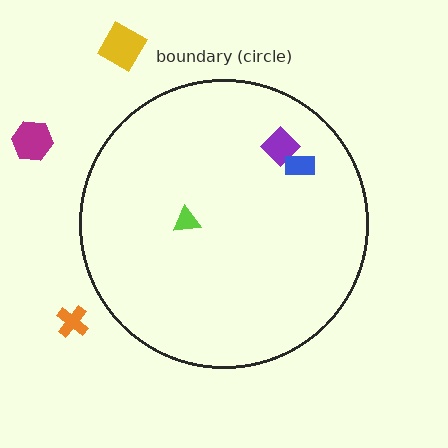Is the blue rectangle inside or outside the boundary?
Inside.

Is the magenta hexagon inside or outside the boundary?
Outside.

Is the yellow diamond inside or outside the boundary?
Outside.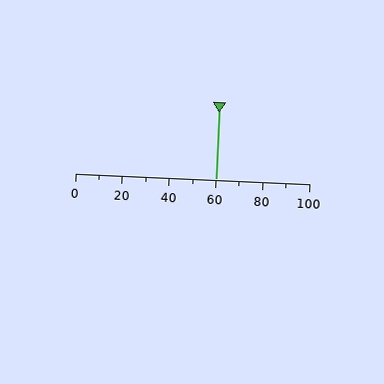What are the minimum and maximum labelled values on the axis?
The axis runs from 0 to 100.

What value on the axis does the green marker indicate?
The marker indicates approximately 60.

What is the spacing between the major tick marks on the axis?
The major ticks are spaced 20 apart.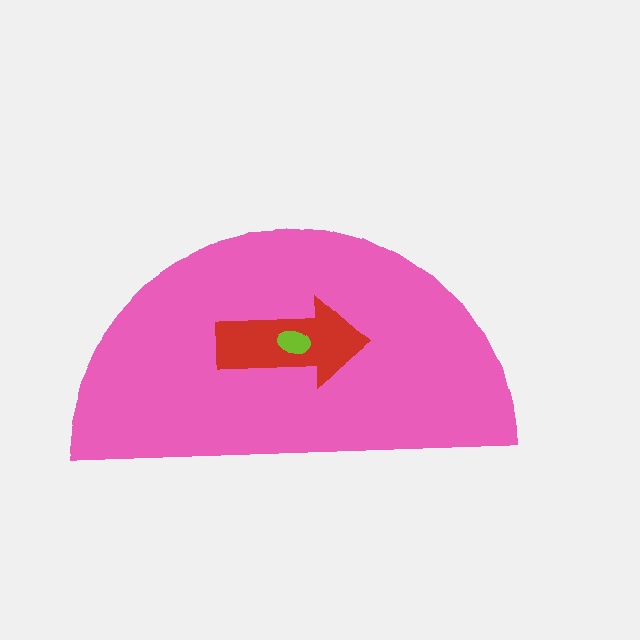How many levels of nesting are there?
3.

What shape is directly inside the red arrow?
The lime ellipse.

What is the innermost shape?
The lime ellipse.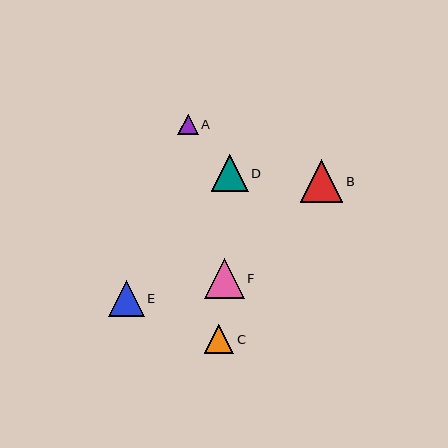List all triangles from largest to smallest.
From largest to smallest: B, F, D, E, C, A.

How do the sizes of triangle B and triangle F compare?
Triangle B and triangle F are approximately the same size.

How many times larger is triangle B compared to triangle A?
Triangle B is approximately 2.1 times the size of triangle A.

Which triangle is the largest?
Triangle B is the largest with a size of approximately 42 pixels.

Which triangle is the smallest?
Triangle A is the smallest with a size of approximately 20 pixels.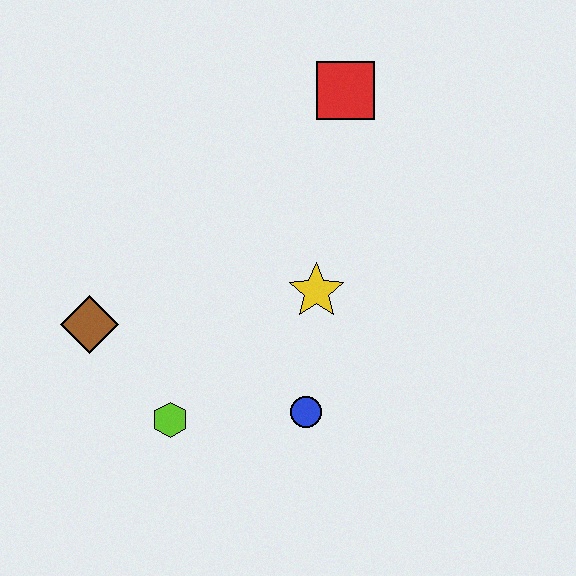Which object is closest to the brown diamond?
The lime hexagon is closest to the brown diamond.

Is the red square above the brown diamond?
Yes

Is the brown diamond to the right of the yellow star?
No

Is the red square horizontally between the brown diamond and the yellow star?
No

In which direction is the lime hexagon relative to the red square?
The lime hexagon is below the red square.